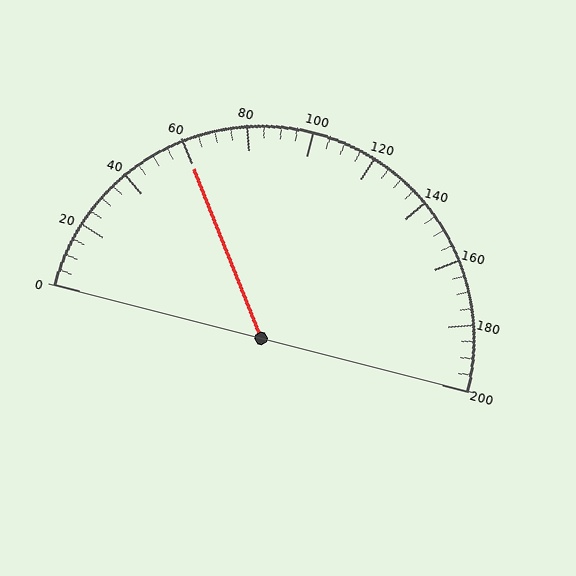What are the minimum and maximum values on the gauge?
The gauge ranges from 0 to 200.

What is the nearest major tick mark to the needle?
The nearest major tick mark is 60.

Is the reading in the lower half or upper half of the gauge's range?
The reading is in the lower half of the range (0 to 200).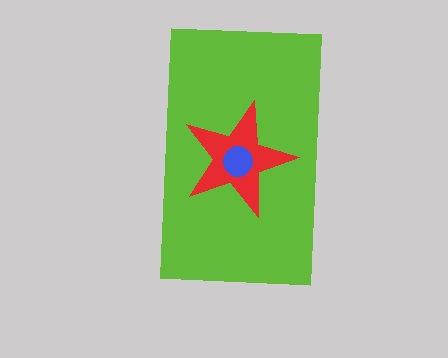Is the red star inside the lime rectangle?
Yes.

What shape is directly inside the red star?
The blue circle.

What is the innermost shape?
The blue circle.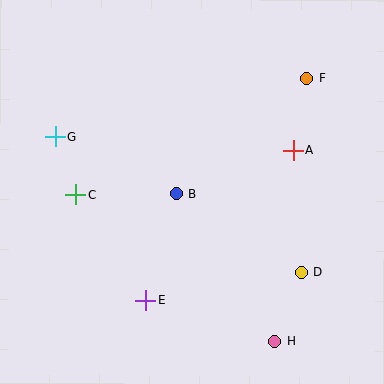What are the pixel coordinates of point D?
Point D is at (302, 272).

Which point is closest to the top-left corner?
Point G is closest to the top-left corner.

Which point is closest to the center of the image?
Point B at (176, 194) is closest to the center.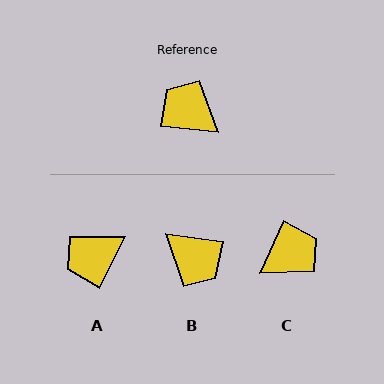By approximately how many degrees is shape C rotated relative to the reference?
Approximately 109 degrees clockwise.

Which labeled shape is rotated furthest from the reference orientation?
B, about 177 degrees away.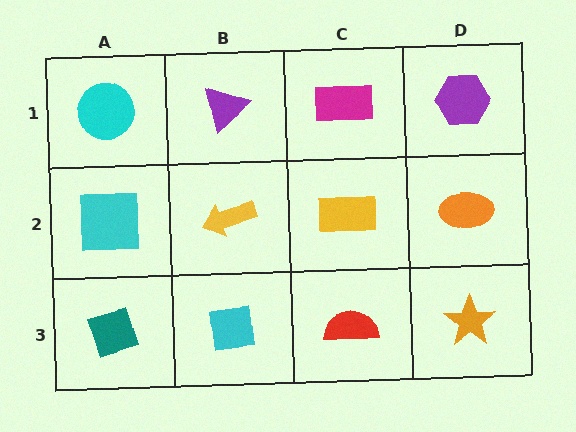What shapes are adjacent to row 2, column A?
A cyan circle (row 1, column A), a teal diamond (row 3, column A), a yellow arrow (row 2, column B).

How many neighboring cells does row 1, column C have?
3.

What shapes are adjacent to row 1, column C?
A yellow rectangle (row 2, column C), a purple triangle (row 1, column B), a purple hexagon (row 1, column D).